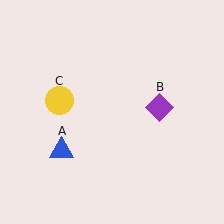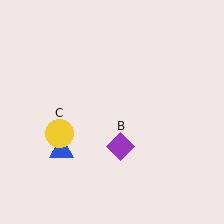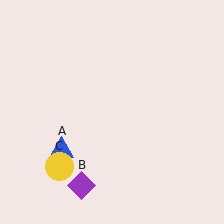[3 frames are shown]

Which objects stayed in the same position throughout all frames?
Blue triangle (object A) remained stationary.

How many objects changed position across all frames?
2 objects changed position: purple diamond (object B), yellow circle (object C).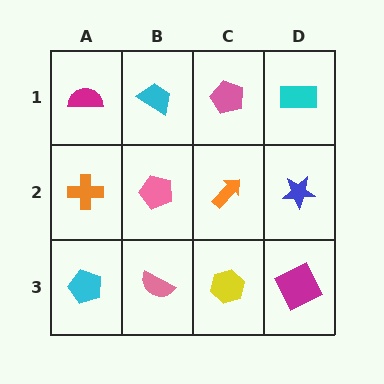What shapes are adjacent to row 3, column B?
A pink pentagon (row 2, column B), a cyan pentagon (row 3, column A), a yellow hexagon (row 3, column C).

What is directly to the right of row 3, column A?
A pink semicircle.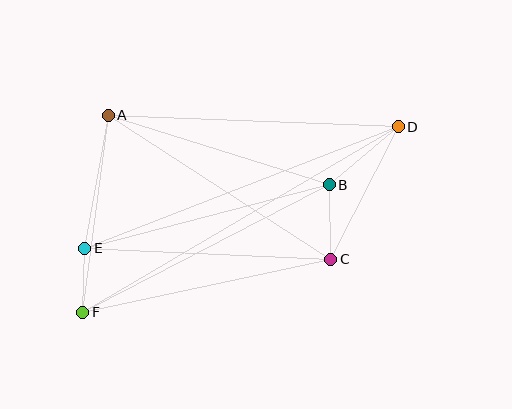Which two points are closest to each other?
Points E and F are closest to each other.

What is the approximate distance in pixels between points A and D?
The distance between A and D is approximately 290 pixels.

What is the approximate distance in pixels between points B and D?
The distance between B and D is approximately 90 pixels.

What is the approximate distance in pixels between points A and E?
The distance between A and E is approximately 135 pixels.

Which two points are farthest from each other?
Points D and F are farthest from each other.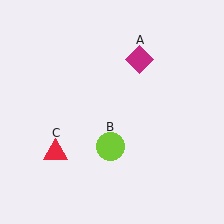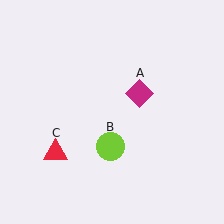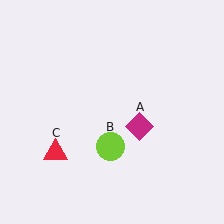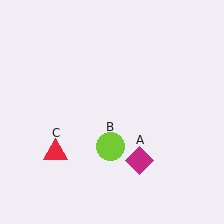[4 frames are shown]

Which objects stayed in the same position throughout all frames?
Lime circle (object B) and red triangle (object C) remained stationary.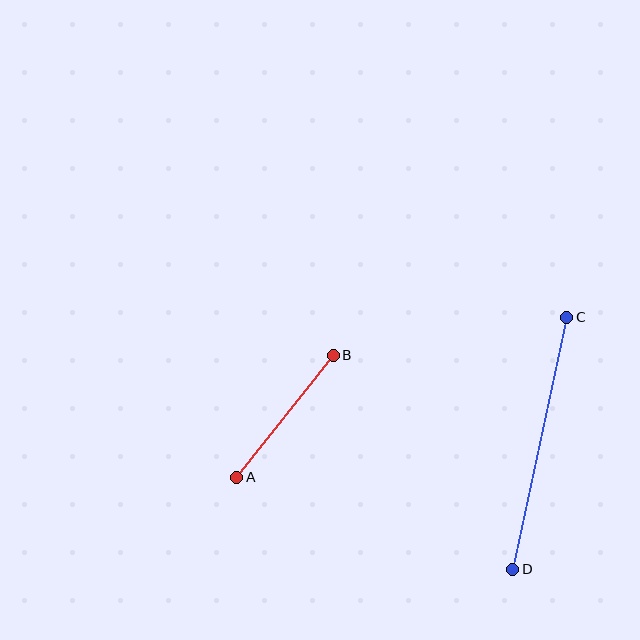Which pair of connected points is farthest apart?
Points C and D are farthest apart.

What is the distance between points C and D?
The distance is approximately 258 pixels.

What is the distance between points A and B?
The distance is approximately 156 pixels.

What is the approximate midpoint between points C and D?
The midpoint is at approximately (540, 443) pixels.